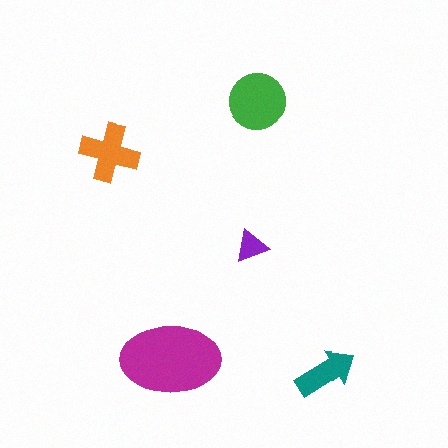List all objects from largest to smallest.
The magenta ellipse, the green circle, the orange cross, the teal arrow, the purple triangle.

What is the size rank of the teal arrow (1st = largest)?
4th.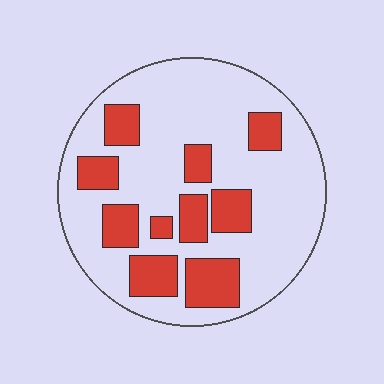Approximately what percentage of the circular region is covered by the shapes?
Approximately 25%.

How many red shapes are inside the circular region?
10.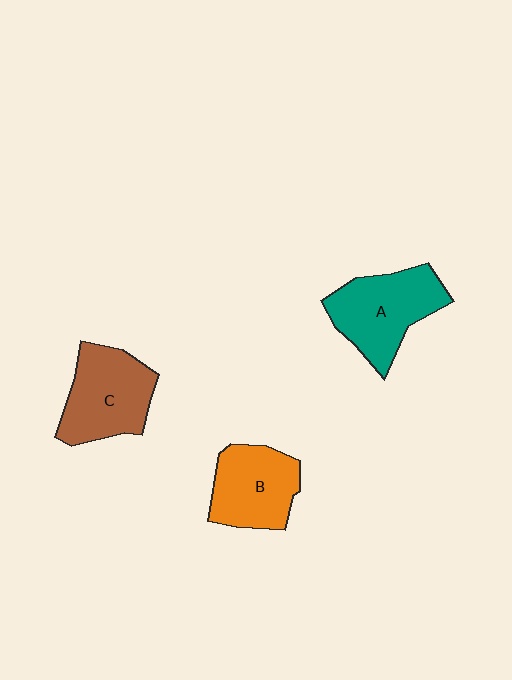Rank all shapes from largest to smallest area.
From largest to smallest: A (teal), C (brown), B (orange).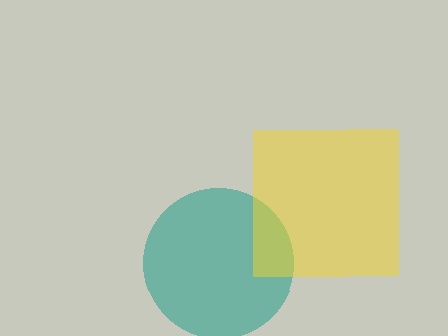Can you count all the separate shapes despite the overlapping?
Yes, there are 2 separate shapes.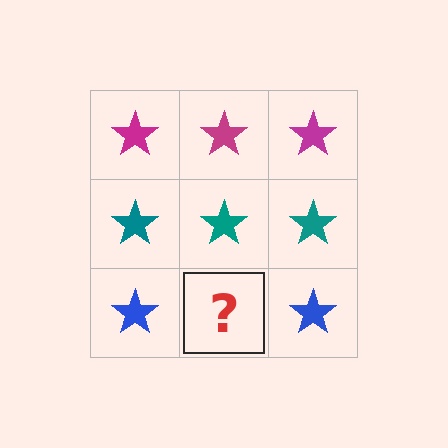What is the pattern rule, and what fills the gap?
The rule is that each row has a consistent color. The gap should be filled with a blue star.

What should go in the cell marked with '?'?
The missing cell should contain a blue star.